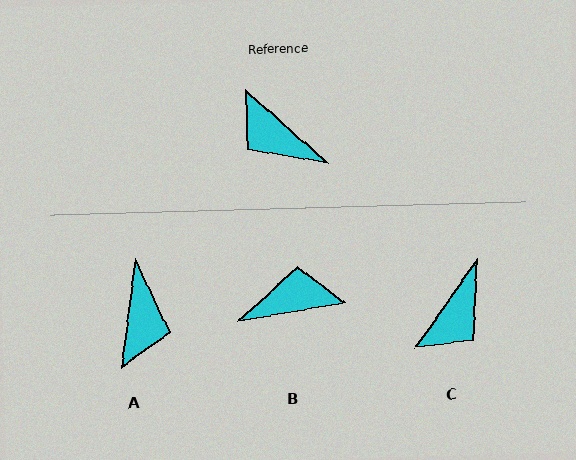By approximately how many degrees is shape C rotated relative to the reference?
Approximately 97 degrees counter-clockwise.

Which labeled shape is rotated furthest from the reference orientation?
B, about 129 degrees away.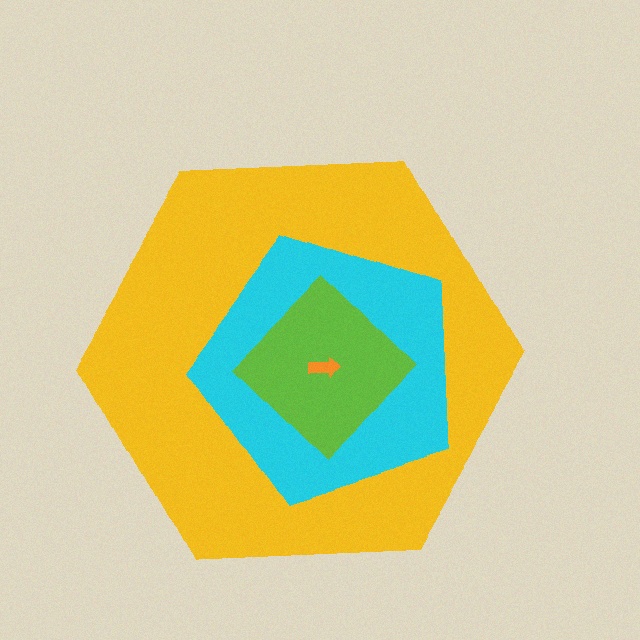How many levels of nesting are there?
4.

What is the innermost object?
The orange arrow.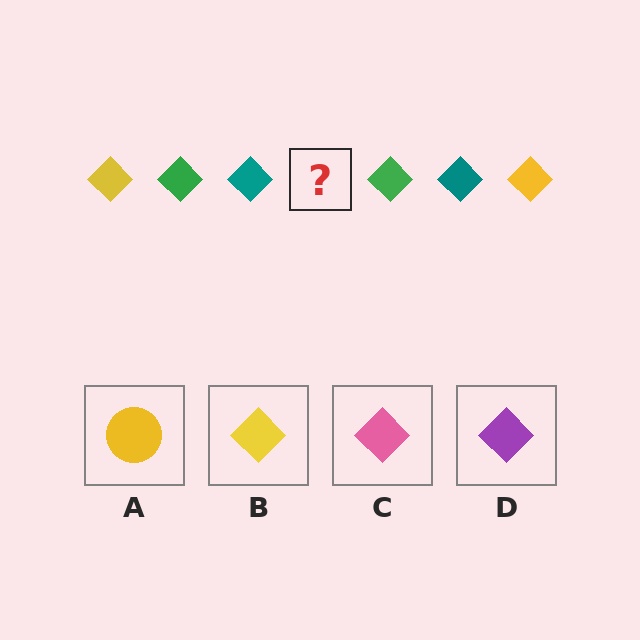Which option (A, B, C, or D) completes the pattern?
B.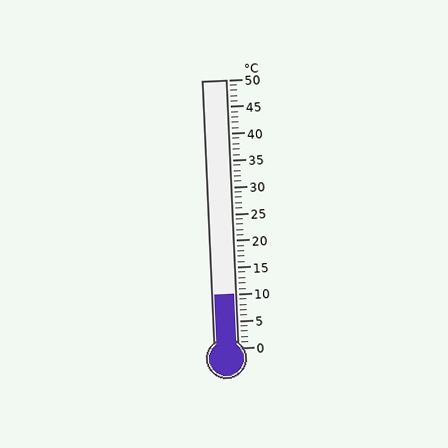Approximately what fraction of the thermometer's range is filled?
The thermometer is filled to approximately 20% of its range.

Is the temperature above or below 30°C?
The temperature is below 30°C.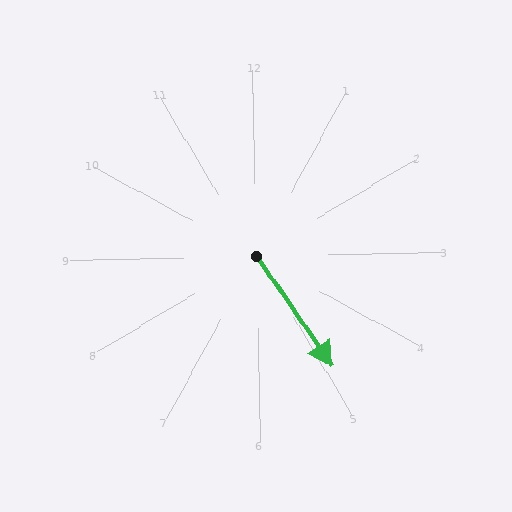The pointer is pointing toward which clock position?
Roughly 5 o'clock.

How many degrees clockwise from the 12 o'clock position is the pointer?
Approximately 147 degrees.